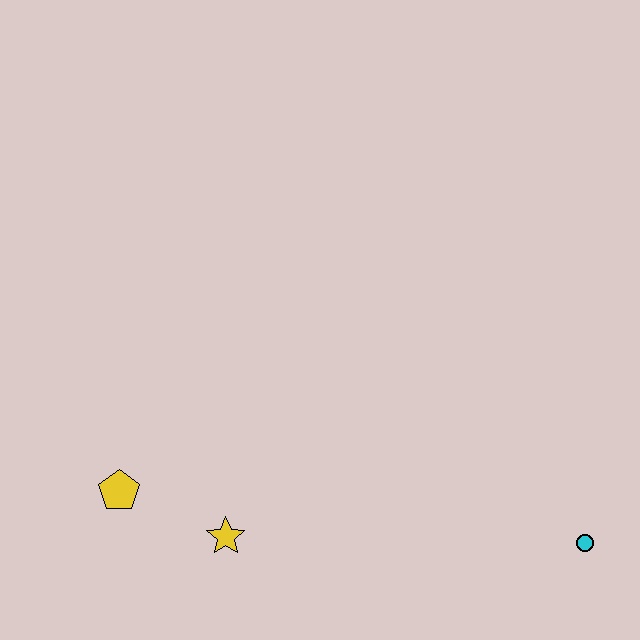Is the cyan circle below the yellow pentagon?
Yes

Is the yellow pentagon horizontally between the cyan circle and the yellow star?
No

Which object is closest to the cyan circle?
The yellow star is closest to the cyan circle.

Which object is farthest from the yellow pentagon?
The cyan circle is farthest from the yellow pentagon.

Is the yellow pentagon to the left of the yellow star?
Yes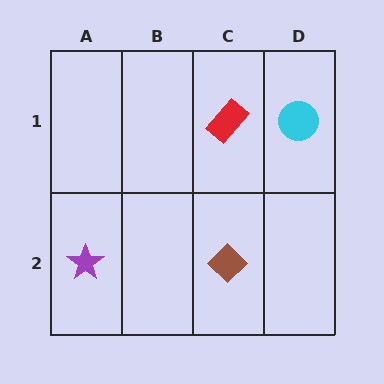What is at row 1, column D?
A cyan circle.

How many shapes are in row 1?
2 shapes.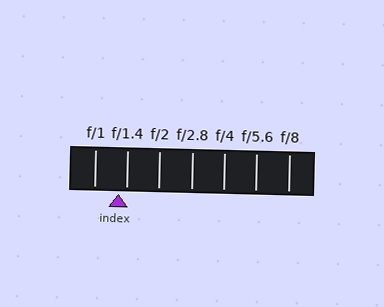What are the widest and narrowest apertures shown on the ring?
The widest aperture shown is f/1 and the narrowest is f/8.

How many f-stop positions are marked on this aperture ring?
There are 7 f-stop positions marked.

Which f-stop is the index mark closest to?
The index mark is closest to f/1.4.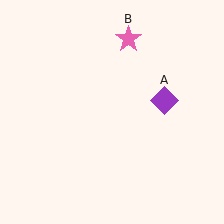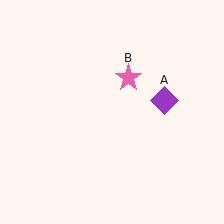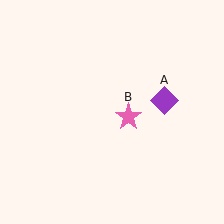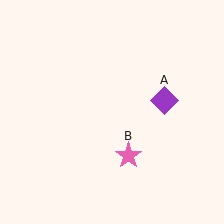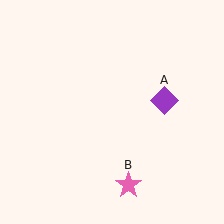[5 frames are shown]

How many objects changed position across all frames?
1 object changed position: pink star (object B).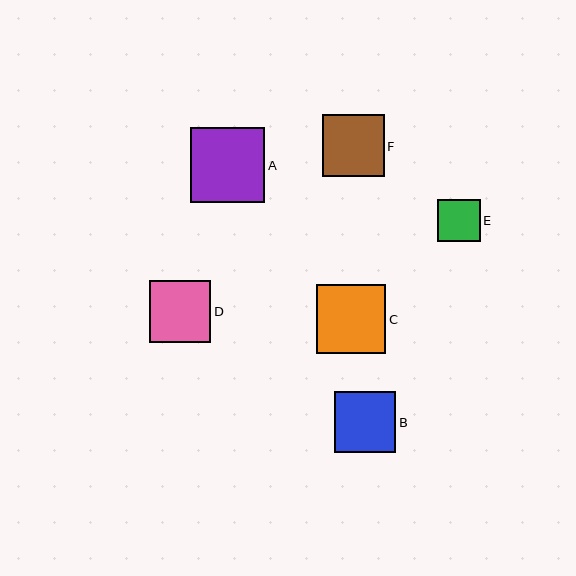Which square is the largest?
Square A is the largest with a size of approximately 75 pixels.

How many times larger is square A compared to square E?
Square A is approximately 1.7 times the size of square E.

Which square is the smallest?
Square E is the smallest with a size of approximately 43 pixels.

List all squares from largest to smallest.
From largest to smallest: A, C, F, D, B, E.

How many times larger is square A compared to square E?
Square A is approximately 1.7 times the size of square E.